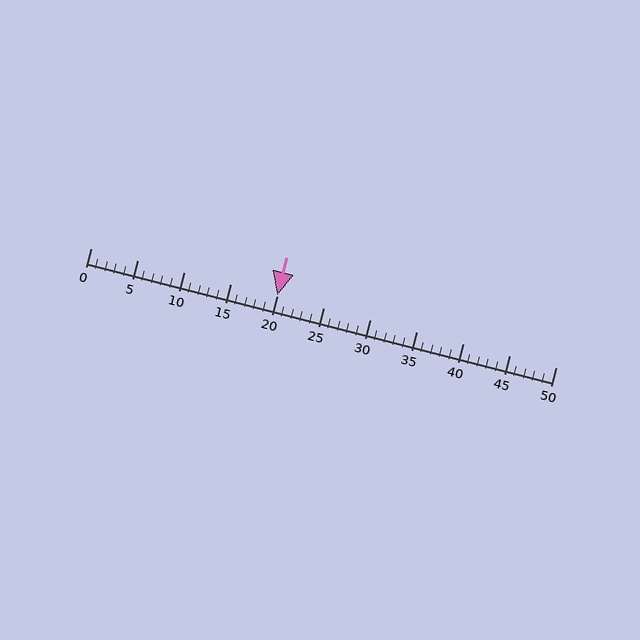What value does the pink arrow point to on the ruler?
The pink arrow points to approximately 20.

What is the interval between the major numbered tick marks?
The major tick marks are spaced 5 units apart.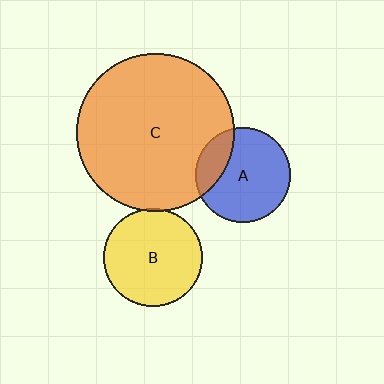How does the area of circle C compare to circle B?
Approximately 2.6 times.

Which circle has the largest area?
Circle C (orange).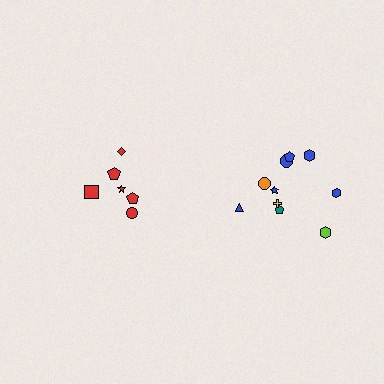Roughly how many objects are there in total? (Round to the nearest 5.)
Roughly 15 objects in total.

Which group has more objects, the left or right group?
The right group.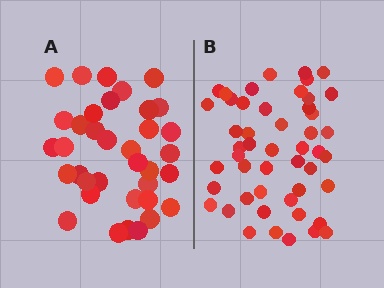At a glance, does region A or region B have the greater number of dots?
Region B (the right region) has more dots.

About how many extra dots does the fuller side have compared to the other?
Region B has approximately 15 more dots than region A.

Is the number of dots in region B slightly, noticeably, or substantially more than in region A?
Region B has noticeably more, but not dramatically so. The ratio is roughly 1.4 to 1.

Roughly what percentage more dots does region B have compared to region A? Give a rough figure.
About 35% more.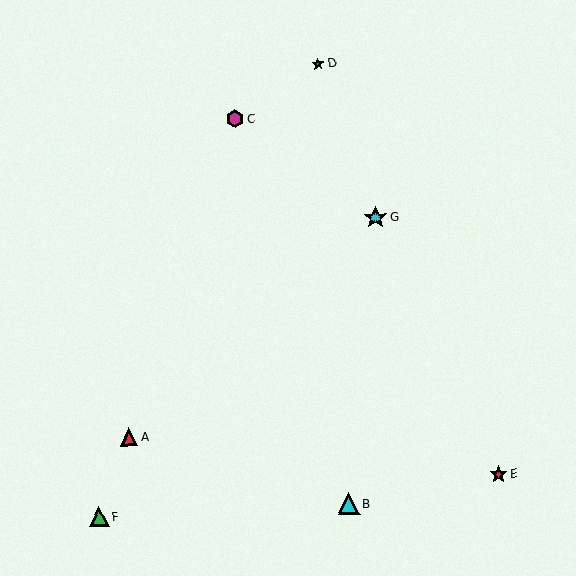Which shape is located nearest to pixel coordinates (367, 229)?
The cyan star (labeled G) at (375, 217) is nearest to that location.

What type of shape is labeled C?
Shape C is a magenta hexagon.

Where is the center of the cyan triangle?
The center of the cyan triangle is at (349, 504).